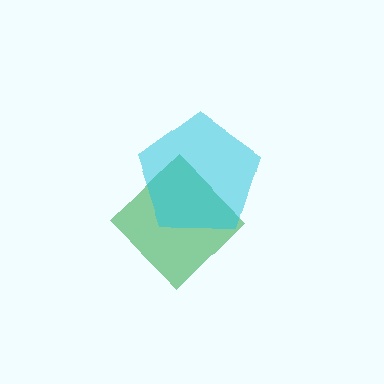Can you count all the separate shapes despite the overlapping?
Yes, there are 2 separate shapes.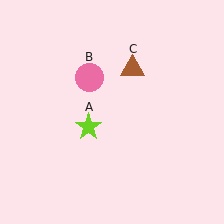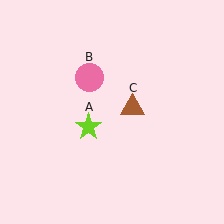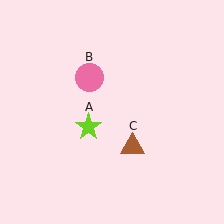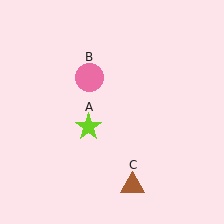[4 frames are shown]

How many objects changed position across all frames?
1 object changed position: brown triangle (object C).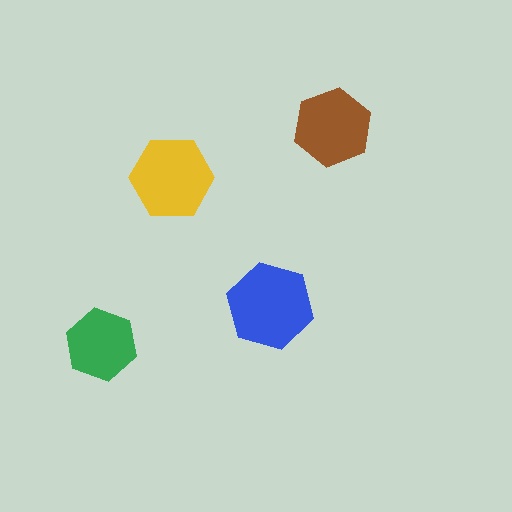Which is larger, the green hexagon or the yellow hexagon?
The yellow one.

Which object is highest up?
The brown hexagon is topmost.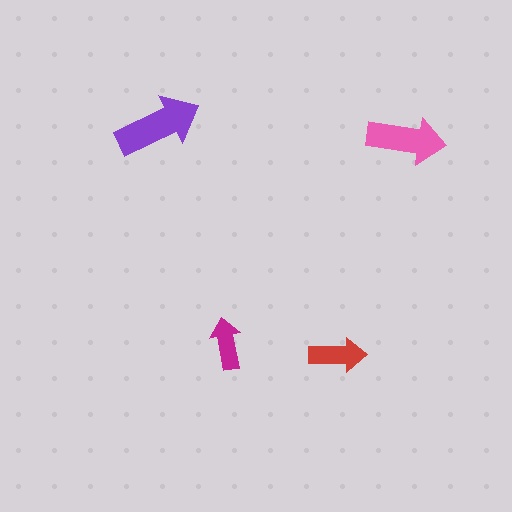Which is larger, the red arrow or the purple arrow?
The purple one.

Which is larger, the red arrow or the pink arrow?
The pink one.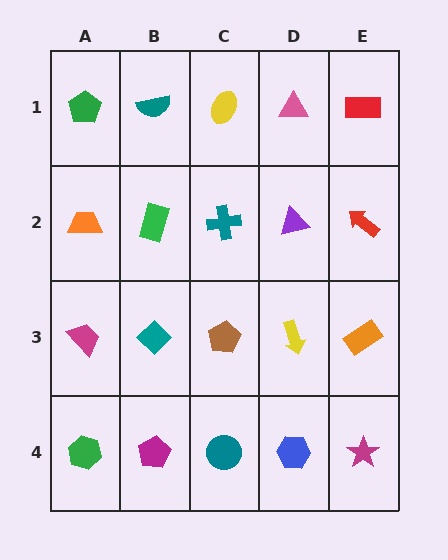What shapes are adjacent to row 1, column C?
A teal cross (row 2, column C), a teal semicircle (row 1, column B), a pink triangle (row 1, column D).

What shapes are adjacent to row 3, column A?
An orange trapezoid (row 2, column A), a green hexagon (row 4, column A), a teal diamond (row 3, column B).